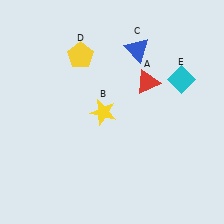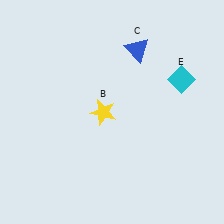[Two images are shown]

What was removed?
The yellow pentagon (D), the red triangle (A) were removed in Image 2.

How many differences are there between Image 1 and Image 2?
There are 2 differences between the two images.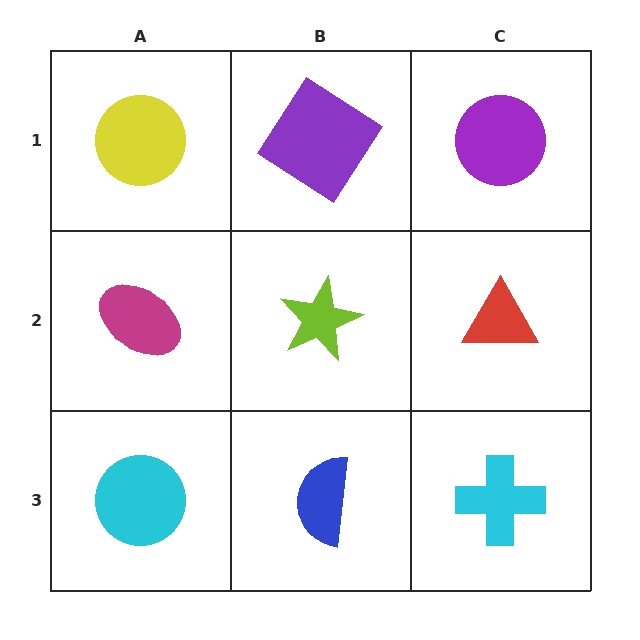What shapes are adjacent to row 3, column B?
A lime star (row 2, column B), a cyan circle (row 3, column A), a cyan cross (row 3, column C).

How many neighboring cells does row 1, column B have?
3.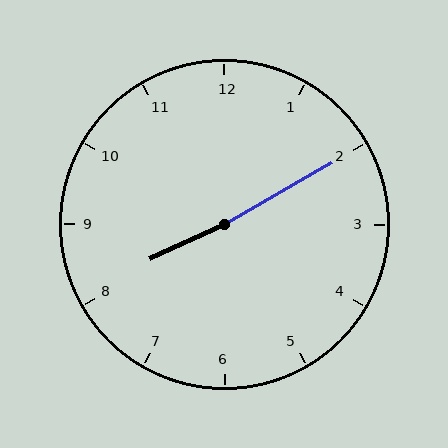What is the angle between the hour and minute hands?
Approximately 175 degrees.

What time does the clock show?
8:10.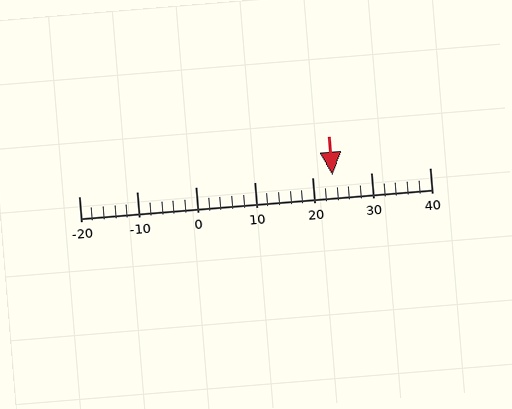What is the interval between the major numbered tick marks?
The major tick marks are spaced 10 units apart.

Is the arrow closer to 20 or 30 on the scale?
The arrow is closer to 20.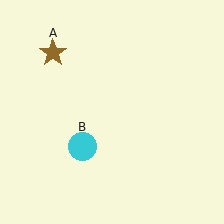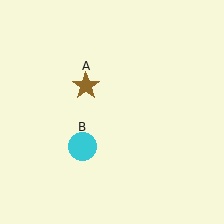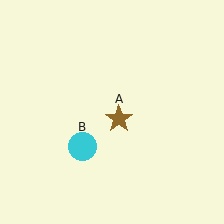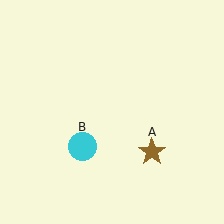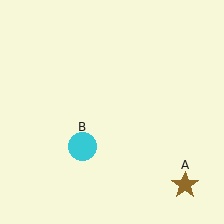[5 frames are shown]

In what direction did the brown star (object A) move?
The brown star (object A) moved down and to the right.